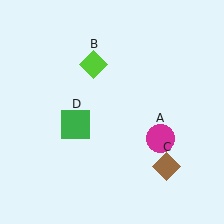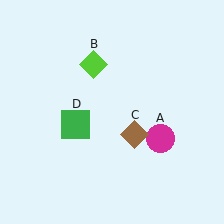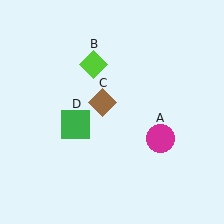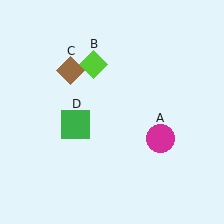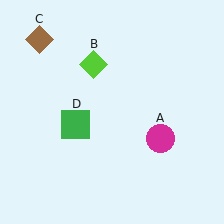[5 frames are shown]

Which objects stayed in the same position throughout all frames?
Magenta circle (object A) and lime diamond (object B) and green square (object D) remained stationary.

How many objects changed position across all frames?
1 object changed position: brown diamond (object C).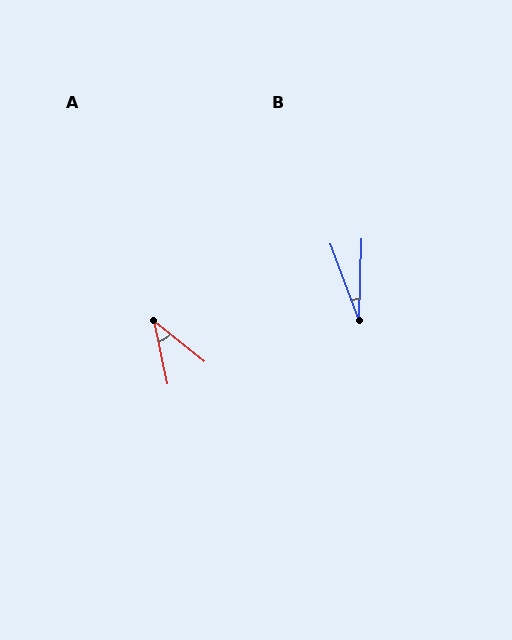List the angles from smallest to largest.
B (22°), A (39°).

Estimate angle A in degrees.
Approximately 39 degrees.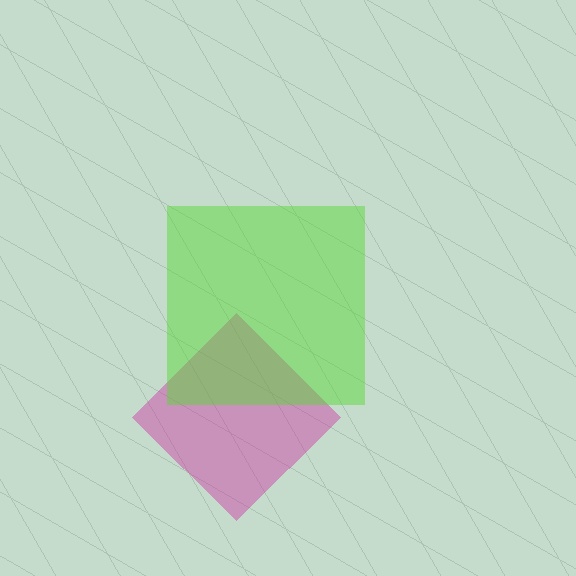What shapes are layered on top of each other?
The layered shapes are: a magenta diamond, a lime square.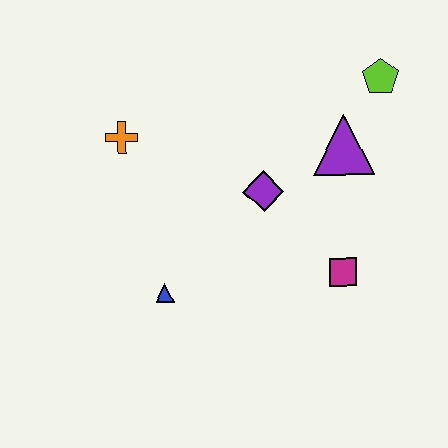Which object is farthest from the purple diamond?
The lime pentagon is farthest from the purple diamond.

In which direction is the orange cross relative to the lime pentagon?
The orange cross is to the left of the lime pentagon.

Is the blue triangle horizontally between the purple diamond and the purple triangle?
No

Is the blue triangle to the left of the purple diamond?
Yes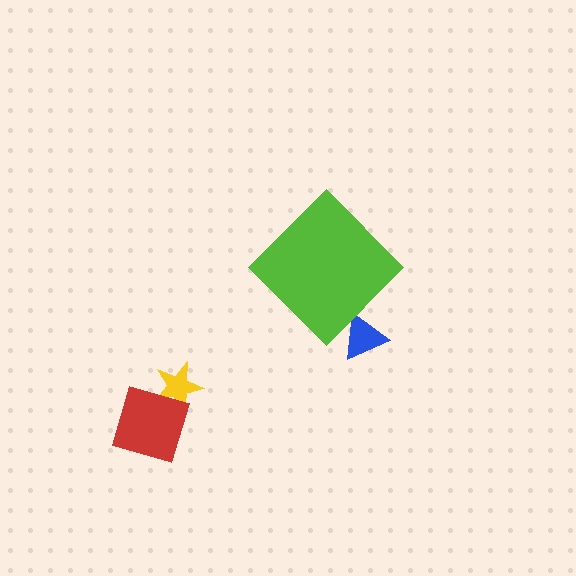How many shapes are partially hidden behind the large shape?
1 shape is partially hidden.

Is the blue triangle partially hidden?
Yes, the blue triangle is partially hidden behind the lime diamond.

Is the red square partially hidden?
No, the red square is fully visible.